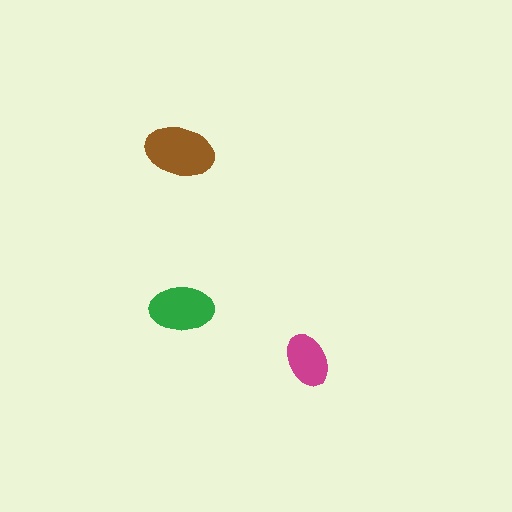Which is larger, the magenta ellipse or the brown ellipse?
The brown one.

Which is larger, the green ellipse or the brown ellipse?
The brown one.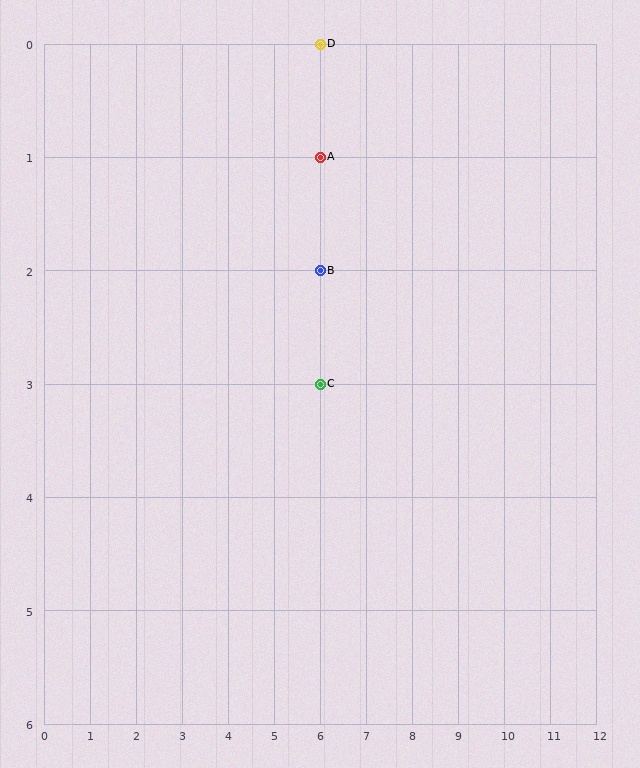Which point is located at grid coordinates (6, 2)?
Point B is at (6, 2).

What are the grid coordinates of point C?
Point C is at grid coordinates (6, 3).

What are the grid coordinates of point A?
Point A is at grid coordinates (6, 1).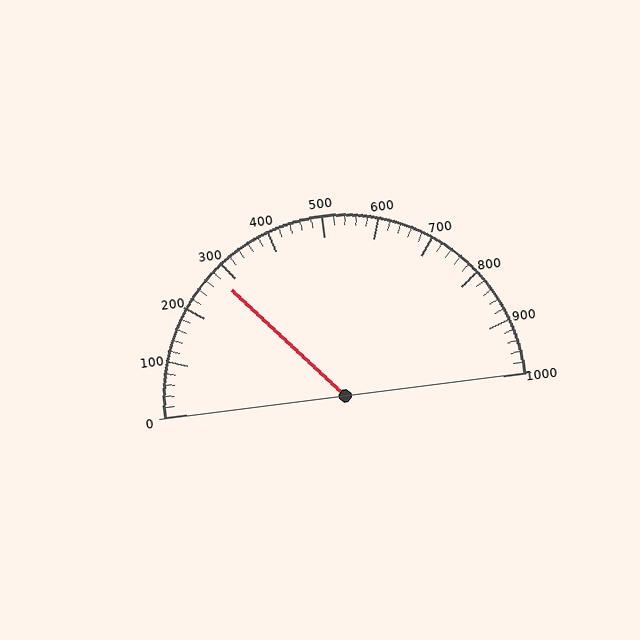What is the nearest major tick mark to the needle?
The nearest major tick mark is 300.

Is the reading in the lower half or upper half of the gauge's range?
The reading is in the lower half of the range (0 to 1000).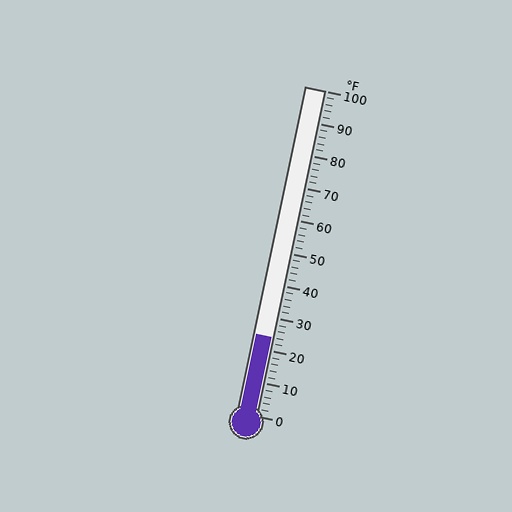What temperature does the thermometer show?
The thermometer shows approximately 24°F.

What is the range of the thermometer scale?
The thermometer scale ranges from 0°F to 100°F.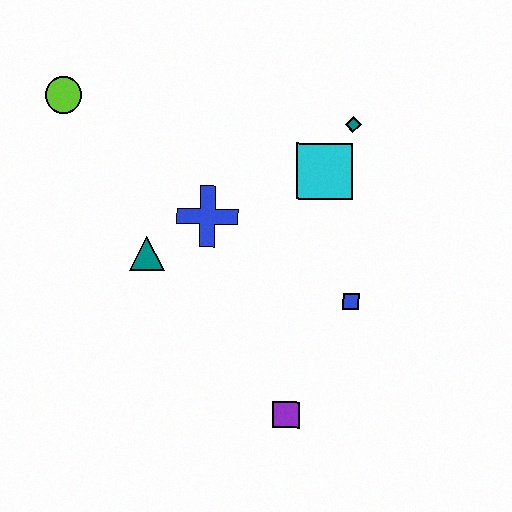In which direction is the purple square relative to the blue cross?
The purple square is below the blue cross.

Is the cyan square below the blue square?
No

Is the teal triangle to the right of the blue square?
No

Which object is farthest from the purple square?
The lime circle is farthest from the purple square.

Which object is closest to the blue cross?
The teal triangle is closest to the blue cross.